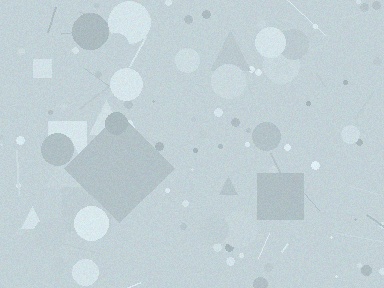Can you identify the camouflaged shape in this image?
The camouflaged shape is a diamond.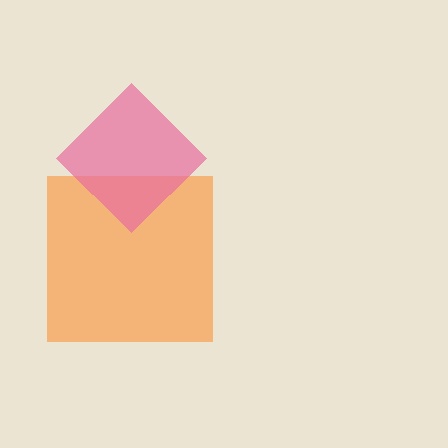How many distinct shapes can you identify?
There are 2 distinct shapes: an orange square, a pink diamond.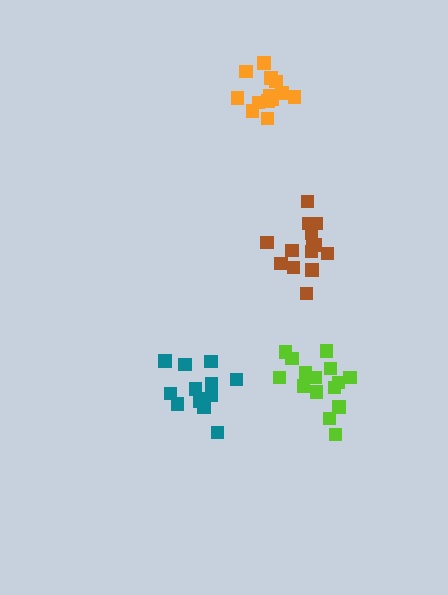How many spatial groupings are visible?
There are 4 spatial groupings.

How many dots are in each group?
Group 1: 13 dots, Group 2: 13 dots, Group 3: 15 dots, Group 4: 14 dots (55 total).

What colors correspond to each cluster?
The clusters are colored: orange, teal, lime, brown.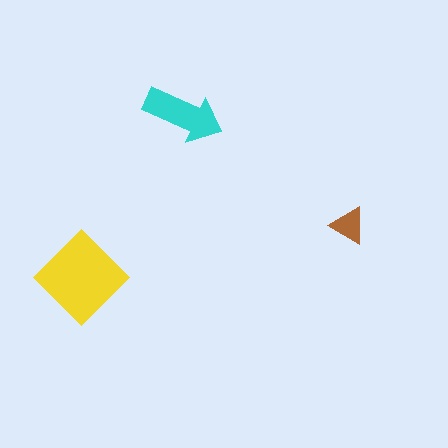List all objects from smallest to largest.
The brown triangle, the cyan arrow, the yellow diamond.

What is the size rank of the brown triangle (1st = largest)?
3rd.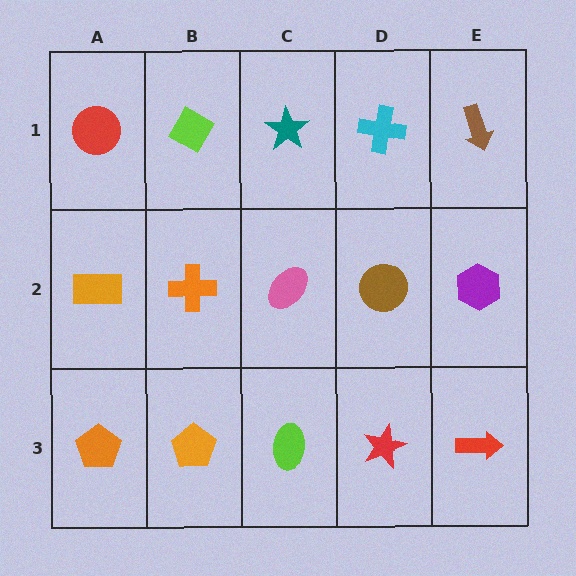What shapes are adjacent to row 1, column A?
An orange rectangle (row 2, column A), a lime diamond (row 1, column B).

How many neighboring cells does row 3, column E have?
2.